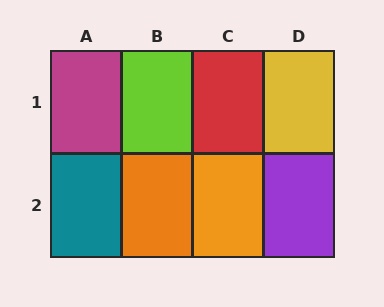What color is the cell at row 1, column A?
Magenta.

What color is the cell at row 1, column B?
Lime.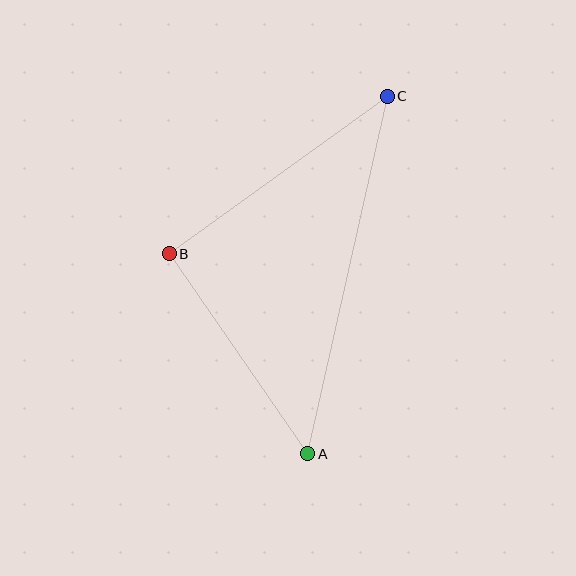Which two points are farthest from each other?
Points A and C are farthest from each other.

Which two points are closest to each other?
Points A and B are closest to each other.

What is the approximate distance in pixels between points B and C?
The distance between B and C is approximately 269 pixels.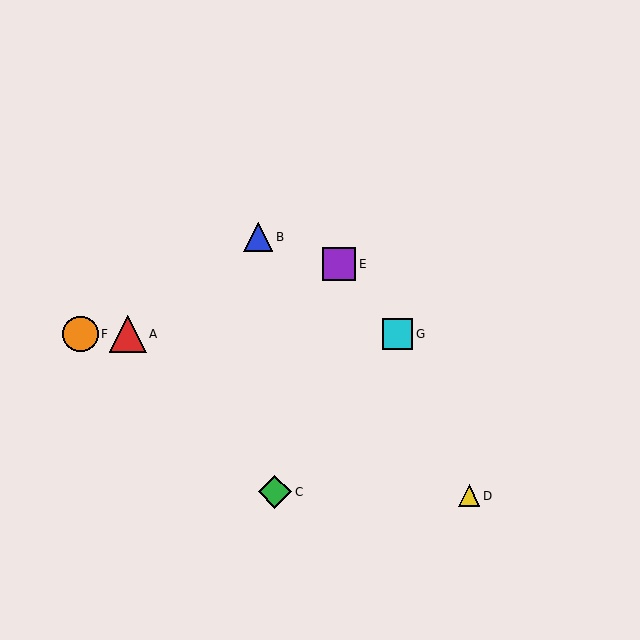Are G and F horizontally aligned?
Yes, both are at y≈334.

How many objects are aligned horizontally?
3 objects (A, F, G) are aligned horizontally.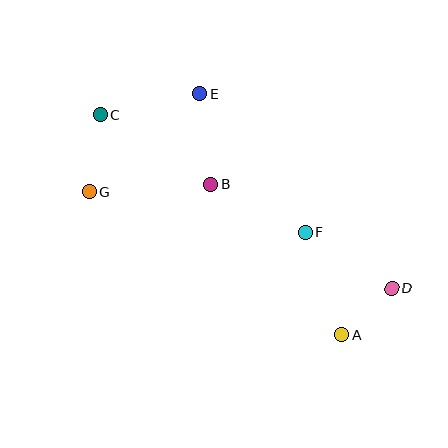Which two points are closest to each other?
Points A and D are closest to each other.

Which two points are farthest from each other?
Points C and D are farthest from each other.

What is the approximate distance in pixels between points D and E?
The distance between D and E is approximately 273 pixels.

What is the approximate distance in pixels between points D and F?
The distance between D and F is approximately 103 pixels.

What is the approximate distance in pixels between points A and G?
The distance between A and G is approximately 290 pixels.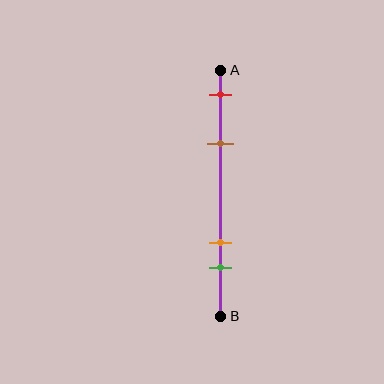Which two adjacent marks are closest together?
The orange and green marks are the closest adjacent pair.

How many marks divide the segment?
There are 4 marks dividing the segment.